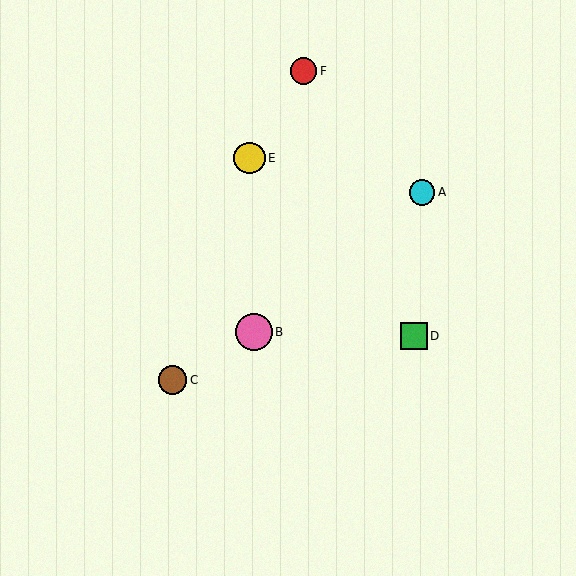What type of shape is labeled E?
Shape E is a yellow circle.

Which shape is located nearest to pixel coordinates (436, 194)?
The cyan circle (labeled A) at (422, 192) is nearest to that location.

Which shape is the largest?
The pink circle (labeled B) is the largest.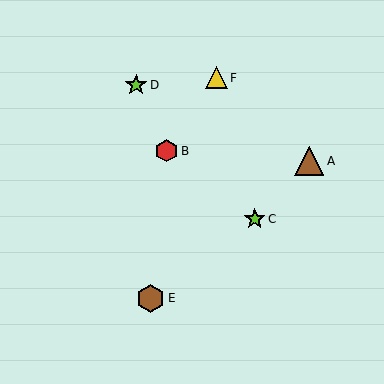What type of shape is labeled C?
Shape C is a lime star.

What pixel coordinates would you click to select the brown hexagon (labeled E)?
Click at (151, 298) to select the brown hexagon E.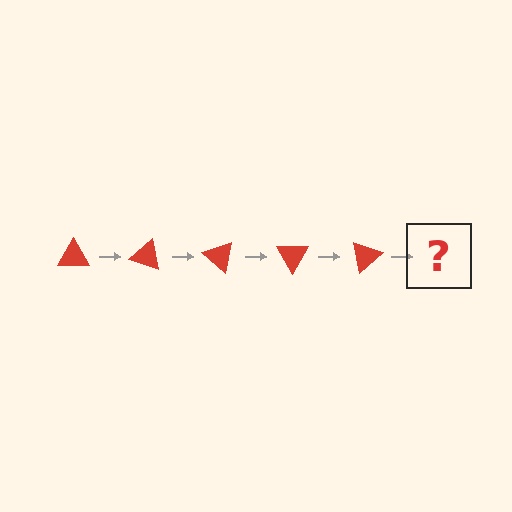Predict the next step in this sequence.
The next step is a red triangle rotated 100 degrees.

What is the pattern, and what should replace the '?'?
The pattern is that the triangle rotates 20 degrees each step. The '?' should be a red triangle rotated 100 degrees.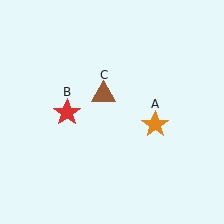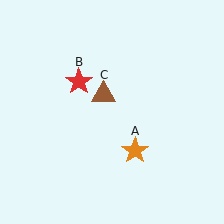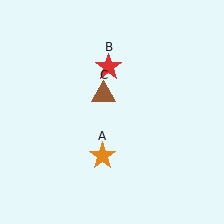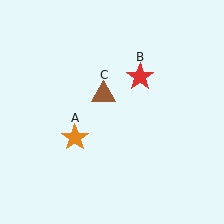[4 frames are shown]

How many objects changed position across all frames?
2 objects changed position: orange star (object A), red star (object B).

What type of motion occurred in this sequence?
The orange star (object A), red star (object B) rotated clockwise around the center of the scene.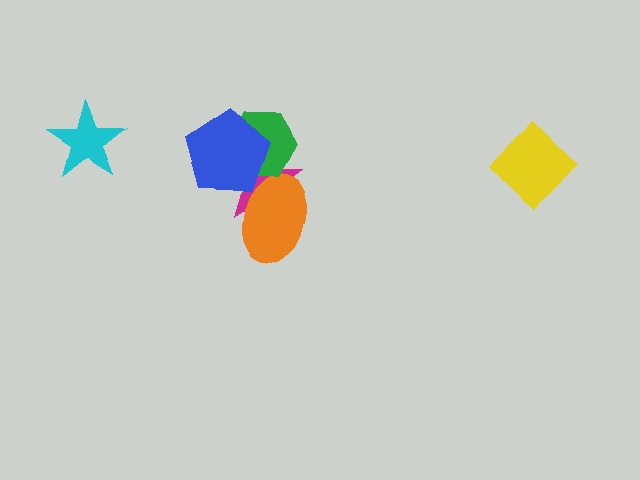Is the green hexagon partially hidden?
Yes, it is partially covered by another shape.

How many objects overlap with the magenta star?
3 objects overlap with the magenta star.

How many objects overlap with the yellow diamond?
0 objects overlap with the yellow diamond.